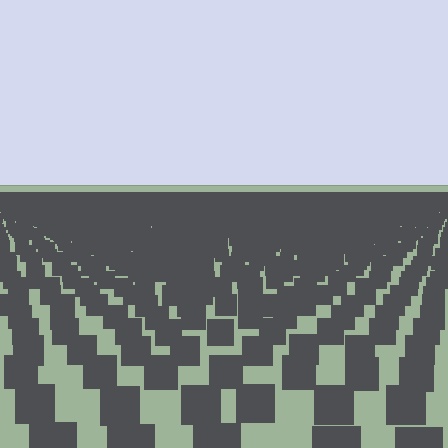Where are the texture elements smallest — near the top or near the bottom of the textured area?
Near the top.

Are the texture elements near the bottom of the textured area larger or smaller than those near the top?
Larger. Near the bottom, elements are closer to the viewer and appear at a bigger on-screen size.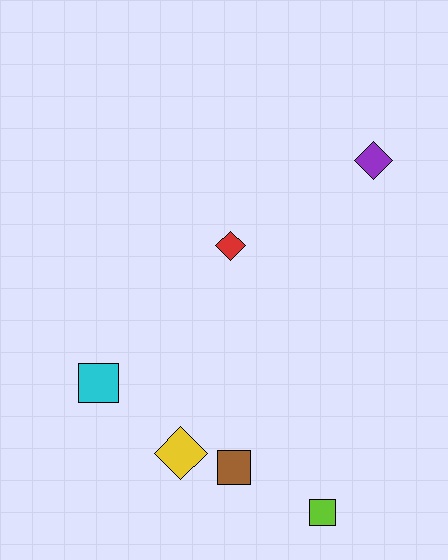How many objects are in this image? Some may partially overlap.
There are 6 objects.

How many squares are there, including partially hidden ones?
There are 3 squares.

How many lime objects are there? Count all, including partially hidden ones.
There is 1 lime object.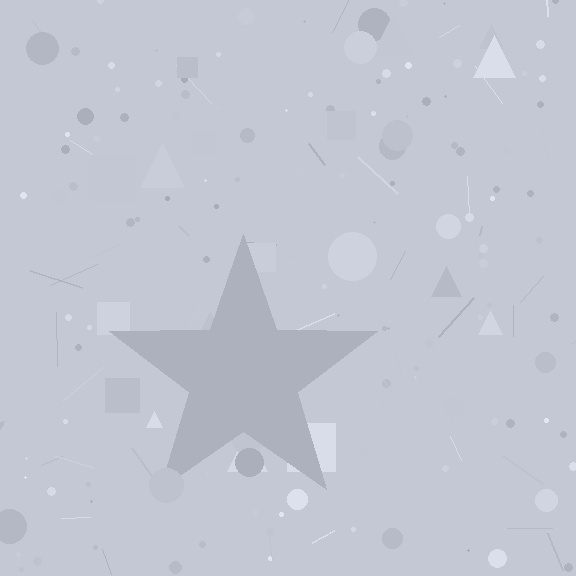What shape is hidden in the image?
A star is hidden in the image.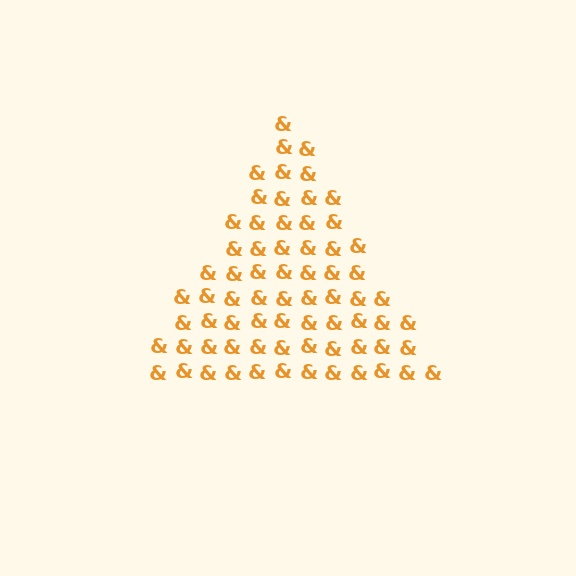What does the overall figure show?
The overall figure shows a triangle.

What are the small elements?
The small elements are ampersands.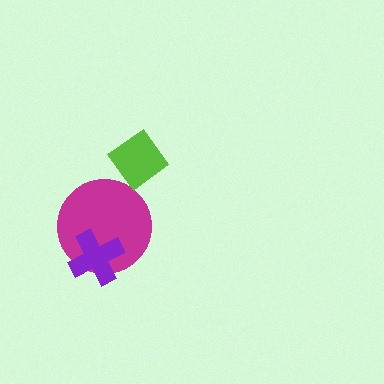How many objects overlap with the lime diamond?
0 objects overlap with the lime diamond.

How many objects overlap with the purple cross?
1 object overlaps with the purple cross.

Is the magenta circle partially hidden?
Yes, it is partially covered by another shape.